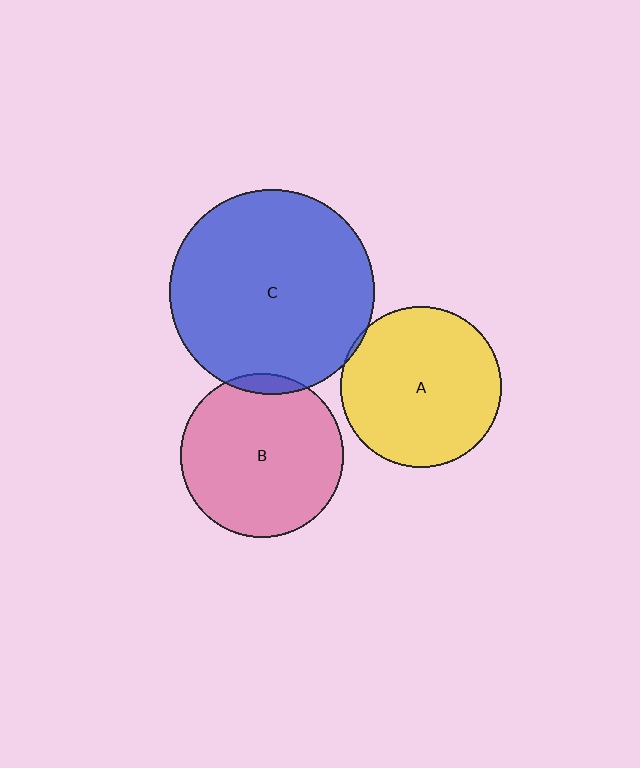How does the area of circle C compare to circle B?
Approximately 1.6 times.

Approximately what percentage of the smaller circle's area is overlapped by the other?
Approximately 5%.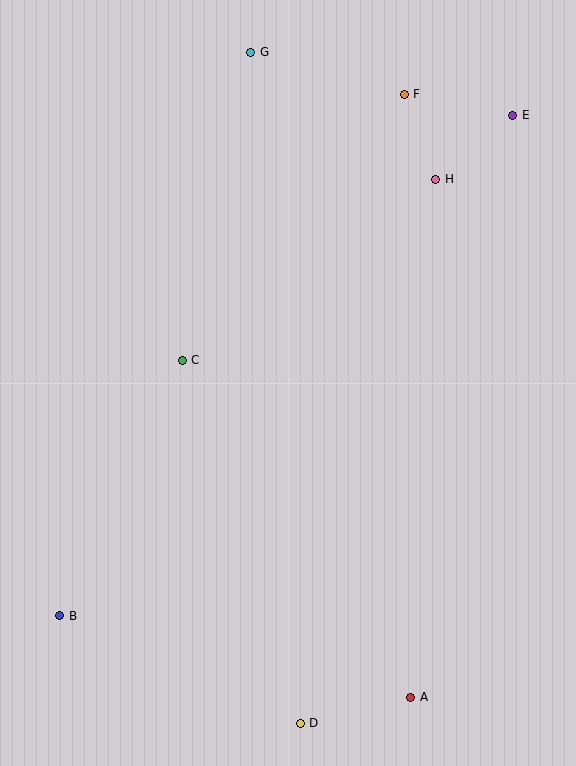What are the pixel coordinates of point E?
Point E is at (513, 115).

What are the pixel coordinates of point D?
Point D is at (300, 723).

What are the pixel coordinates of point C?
Point C is at (182, 360).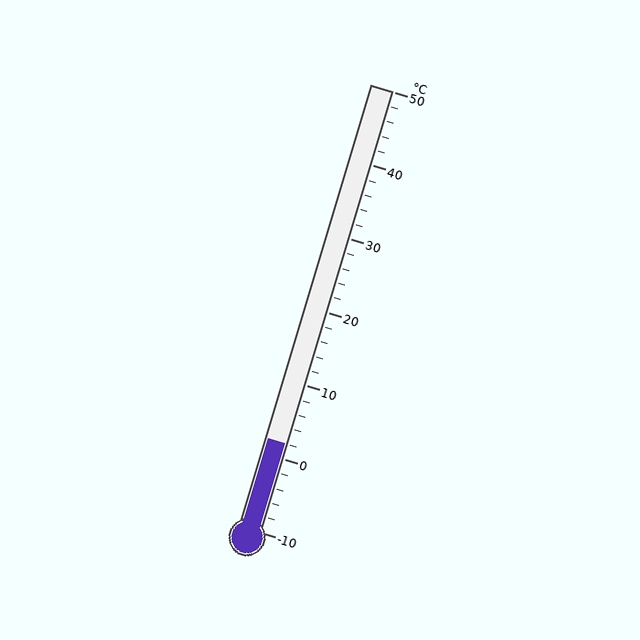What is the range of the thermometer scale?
The thermometer scale ranges from -10°C to 50°C.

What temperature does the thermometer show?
The thermometer shows approximately 2°C.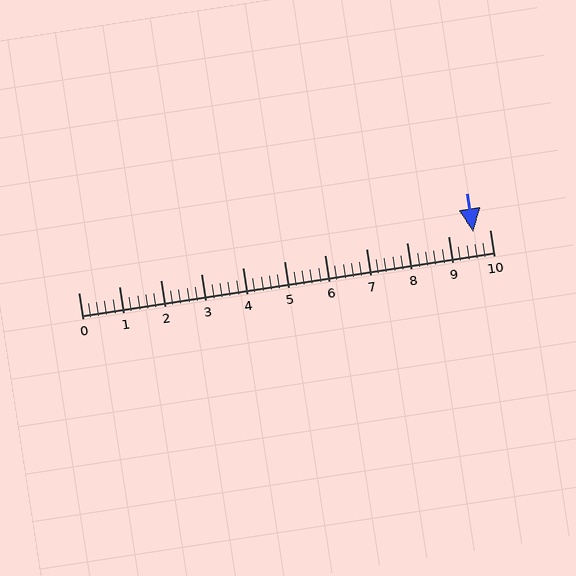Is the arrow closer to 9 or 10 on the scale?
The arrow is closer to 10.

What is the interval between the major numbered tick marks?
The major tick marks are spaced 1 units apart.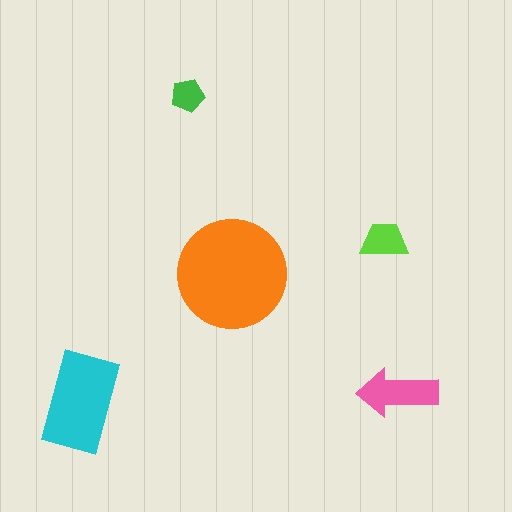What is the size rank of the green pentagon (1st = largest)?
5th.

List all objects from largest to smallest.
The orange circle, the cyan rectangle, the pink arrow, the lime trapezoid, the green pentagon.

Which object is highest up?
The green pentagon is topmost.